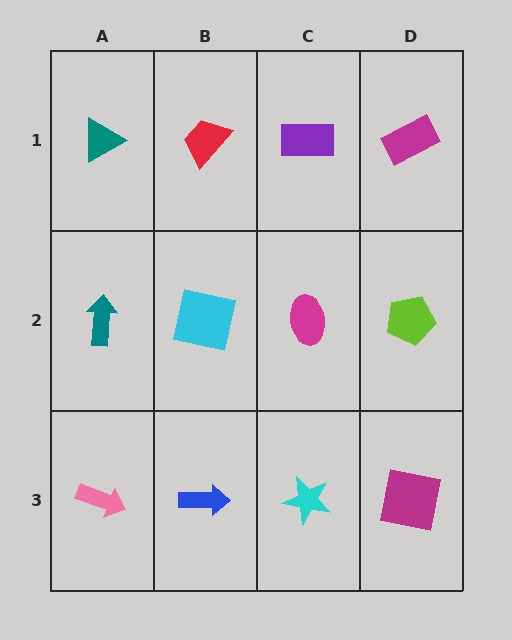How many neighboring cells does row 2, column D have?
3.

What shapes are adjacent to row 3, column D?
A lime pentagon (row 2, column D), a cyan star (row 3, column C).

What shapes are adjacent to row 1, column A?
A teal arrow (row 2, column A), a red trapezoid (row 1, column B).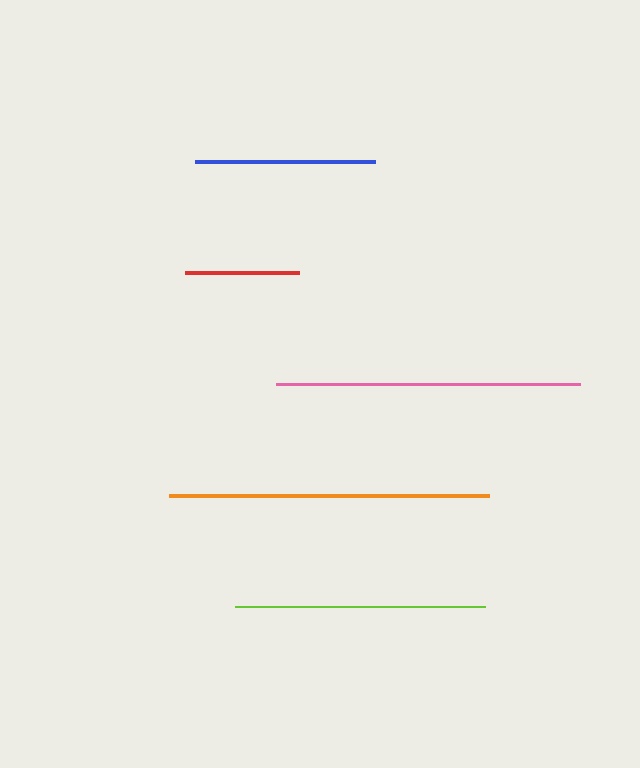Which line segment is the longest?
The orange line is the longest at approximately 320 pixels.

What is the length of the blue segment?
The blue segment is approximately 180 pixels long.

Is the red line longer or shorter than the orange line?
The orange line is longer than the red line.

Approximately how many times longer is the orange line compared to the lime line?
The orange line is approximately 1.3 times the length of the lime line.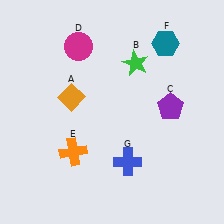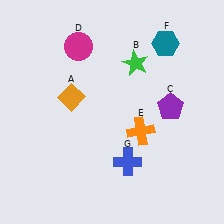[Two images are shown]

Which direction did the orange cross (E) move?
The orange cross (E) moved right.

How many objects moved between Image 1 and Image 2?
1 object moved between the two images.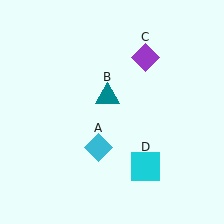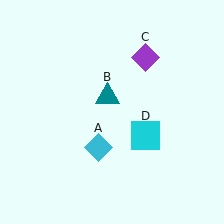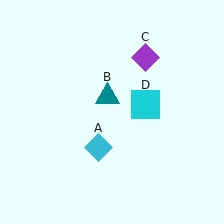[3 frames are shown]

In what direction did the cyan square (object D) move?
The cyan square (object D) moved up.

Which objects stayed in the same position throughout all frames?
Cyan diamond (object A) and teal triangle (object B) and purple diamond (object C) remained stationary.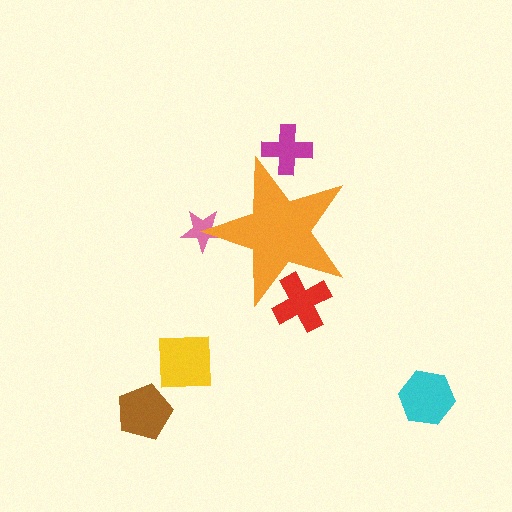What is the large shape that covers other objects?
An orange star.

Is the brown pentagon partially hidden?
No, the brown pentagon is fully visible.